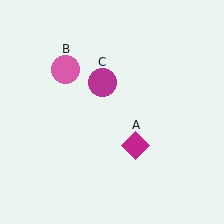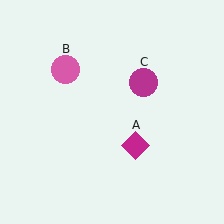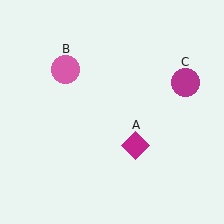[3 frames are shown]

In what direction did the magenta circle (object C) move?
The magenta circle (object C) moved right.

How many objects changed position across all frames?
1 object changed position: magenta circle (object C).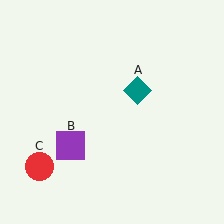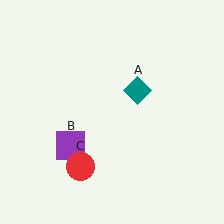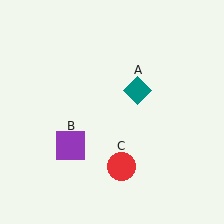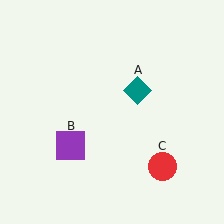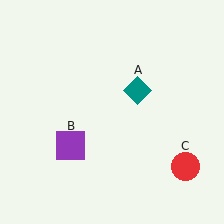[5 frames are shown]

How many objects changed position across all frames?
1 object changed position: red circle (object C).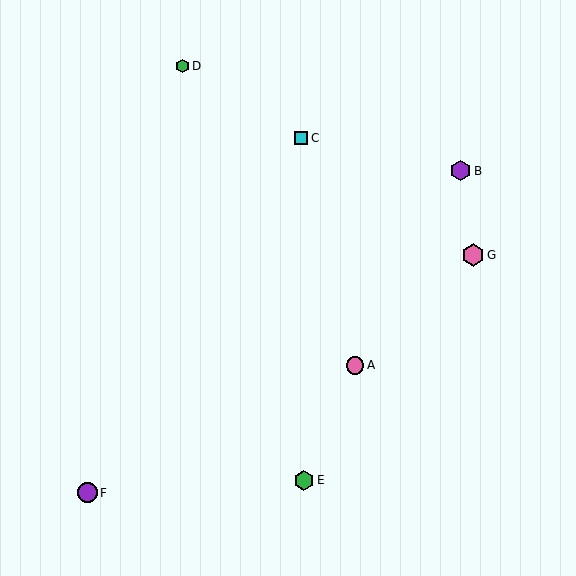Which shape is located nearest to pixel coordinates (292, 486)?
The green hexagon (labeled E) at (304, 480) is nearest to that location.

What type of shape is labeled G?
Shape G is a pink hexagon.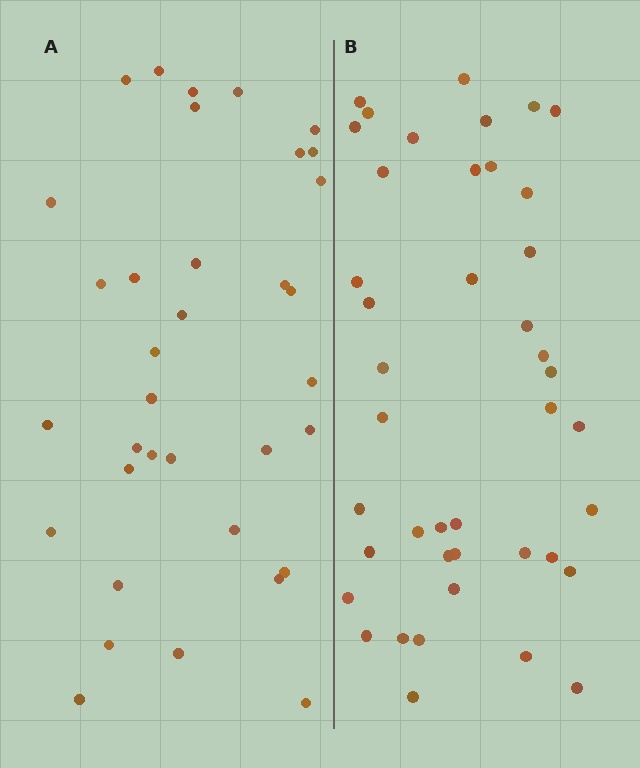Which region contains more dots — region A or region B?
Region B (the right region) has more dots.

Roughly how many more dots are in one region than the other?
Region B has roughly 8 or so more dots than region A.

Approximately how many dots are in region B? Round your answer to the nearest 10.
About 40 dots. (The exact count is 42, which rounds to 40.)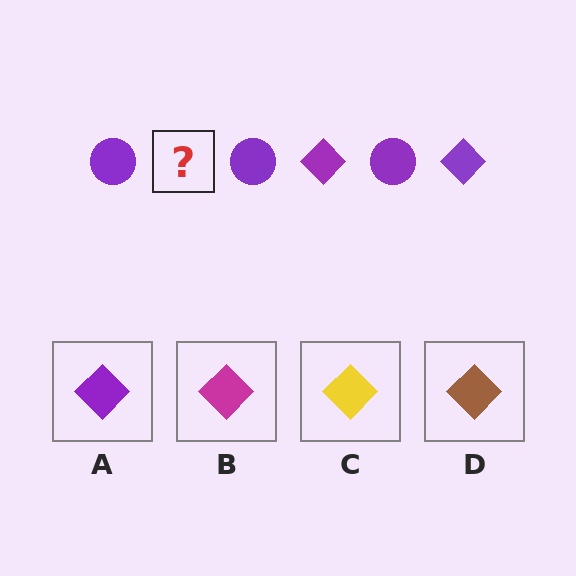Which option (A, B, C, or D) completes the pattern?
A.